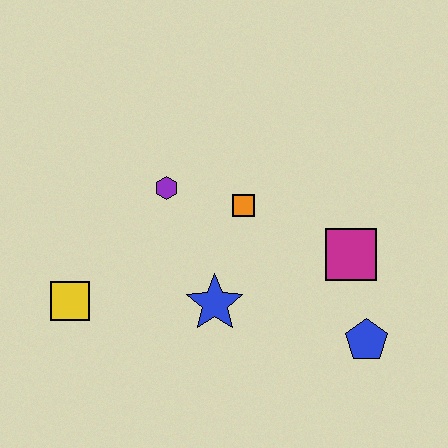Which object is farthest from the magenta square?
The yellow square is farthest from the magenta square.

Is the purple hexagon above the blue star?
Yes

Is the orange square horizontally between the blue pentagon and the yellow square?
Yes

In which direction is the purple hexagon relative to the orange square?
The purple hexagon is to the left of the orange square.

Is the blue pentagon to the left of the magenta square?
No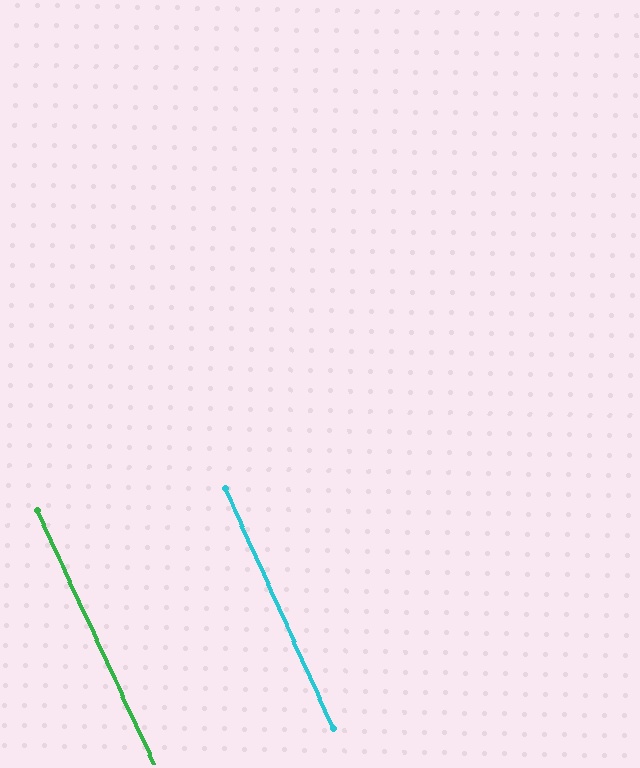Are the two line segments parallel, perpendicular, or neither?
Parallel — their directions differ by only 0.4°.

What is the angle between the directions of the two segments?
Approximately 0 degrees.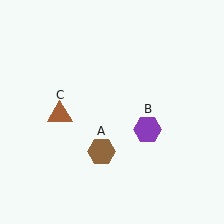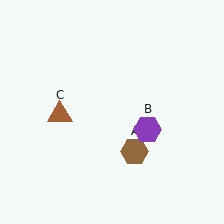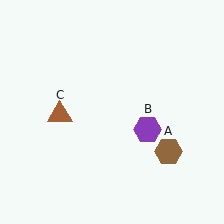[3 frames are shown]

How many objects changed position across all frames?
1 object changed position: brown hexagon (object A).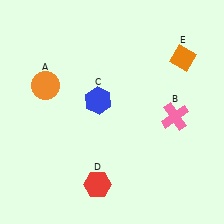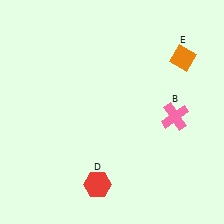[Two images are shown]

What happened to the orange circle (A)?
The orange circle (A) was removed in Image 2. It was in the top-left area of Image 1.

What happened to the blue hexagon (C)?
The blue hexagon (C) was removed in Image 2. It was in the top-left area of Image 1.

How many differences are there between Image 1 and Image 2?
There are 2 differences between the two images.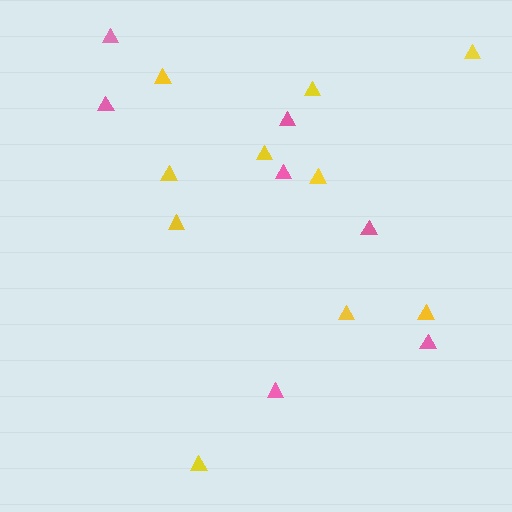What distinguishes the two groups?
There are 2 groups: one group of pink triangles (7) and one group of yellow triangles (10).